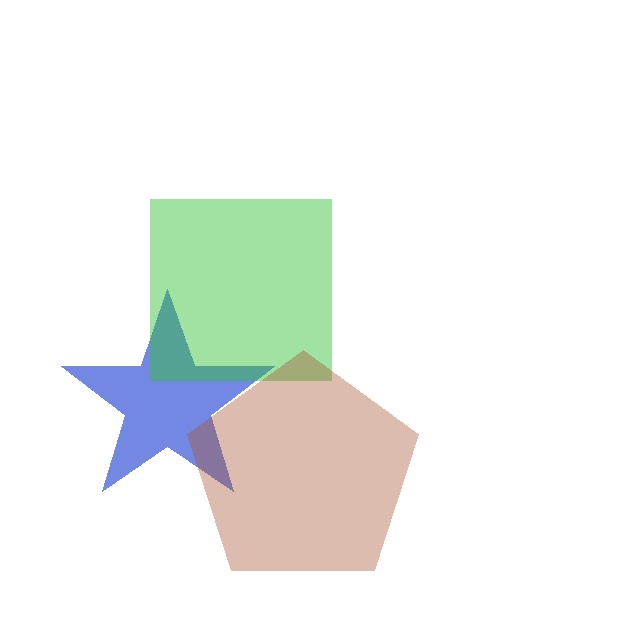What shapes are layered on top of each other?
The layered shapes are: a blue star, a green square, a brown pentagon.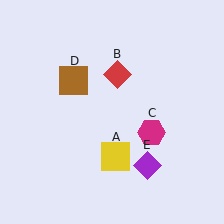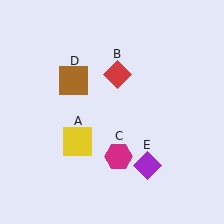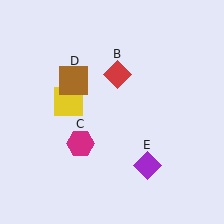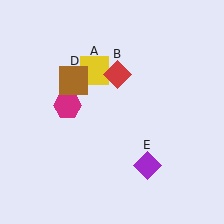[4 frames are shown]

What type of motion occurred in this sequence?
The yellow square (object A), magenta hexagon (object C) rotated clockwise around the center of the scene.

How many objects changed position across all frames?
2 objects changed position: yellow square (object A), magenta hexagon (object C).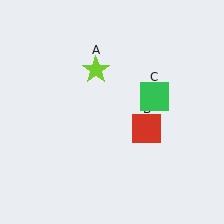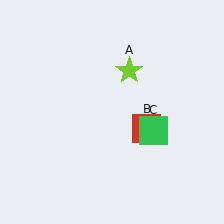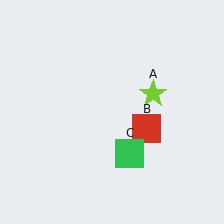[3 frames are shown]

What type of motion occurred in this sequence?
The lime star (object A), green square (object C) rotated clockwise around the center of the scene.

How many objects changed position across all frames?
2 objects changed position: lime star (object A), green square (object C).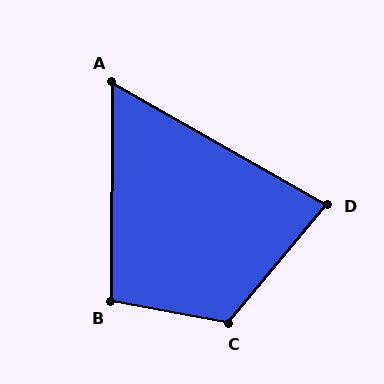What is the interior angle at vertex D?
Approximately 80 degrees (acute).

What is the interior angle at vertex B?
Approximately 100 degrees (obtuse).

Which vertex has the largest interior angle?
C, at approximately 119 degrees.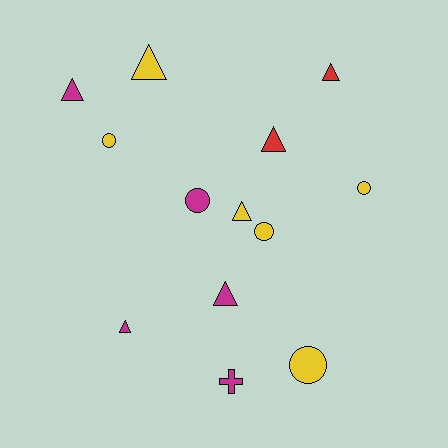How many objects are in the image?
There are 13 objects.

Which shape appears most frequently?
Triangle, with 7 objects.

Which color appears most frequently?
Yellow, with 6 objects.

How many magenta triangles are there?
There are 3 magenta triangles.